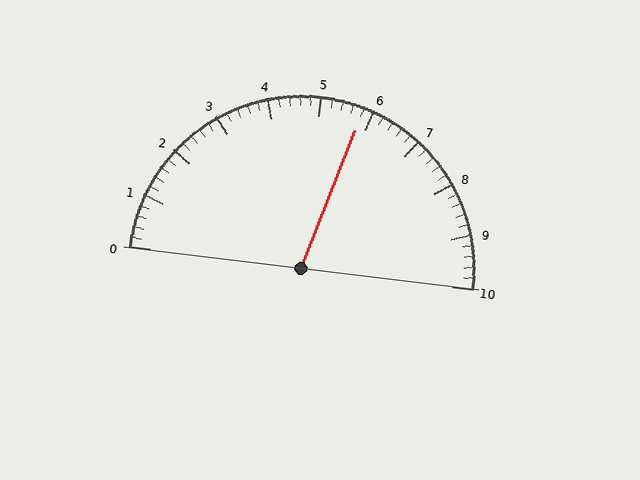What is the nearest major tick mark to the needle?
The nearest major tick mark is 6.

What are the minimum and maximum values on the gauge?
The gauge ranges from 0 to 10.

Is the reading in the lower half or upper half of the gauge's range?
The reading is in the upper half of the range (0 to 10).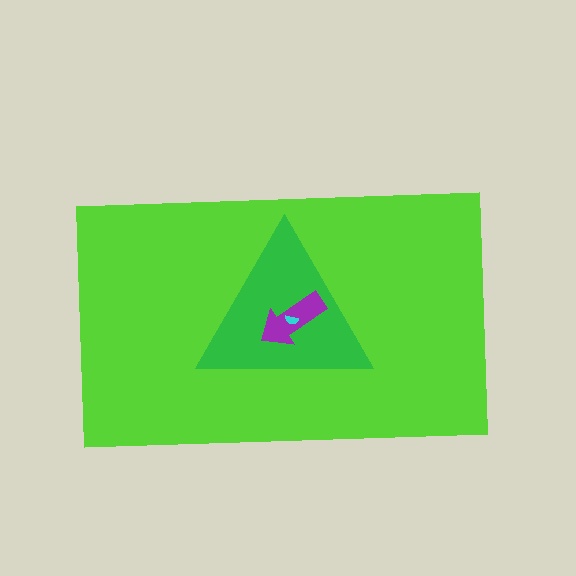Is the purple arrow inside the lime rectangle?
Yes.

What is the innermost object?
The cyan semicircle.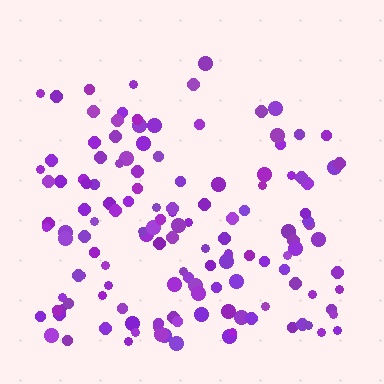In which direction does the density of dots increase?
From top to bottom, with the bottom side densest.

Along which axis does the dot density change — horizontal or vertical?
Vertical.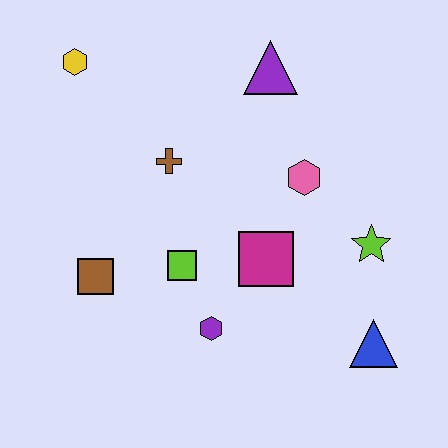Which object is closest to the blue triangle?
The lime star is closest to the blue triangle.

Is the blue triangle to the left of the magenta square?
No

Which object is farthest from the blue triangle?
The yellow hexagon is farthest from the blue triangle.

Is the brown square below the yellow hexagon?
Yes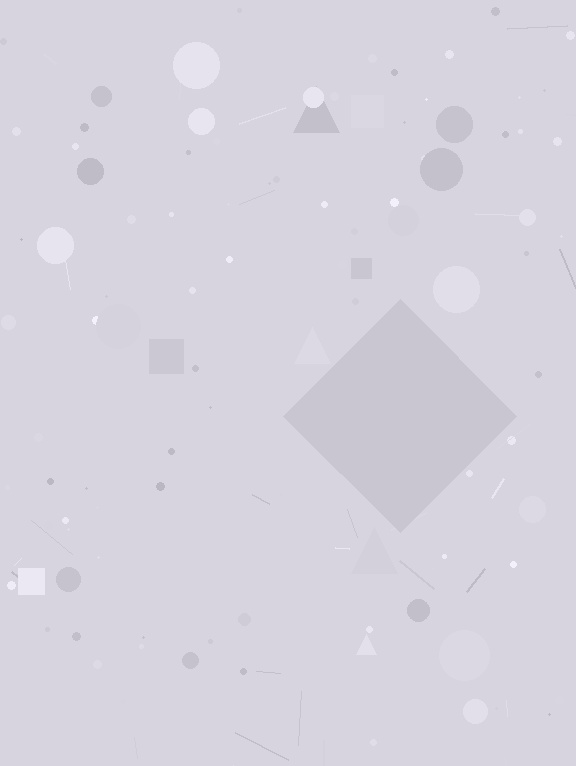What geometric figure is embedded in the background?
A diamond is embedded in the background.